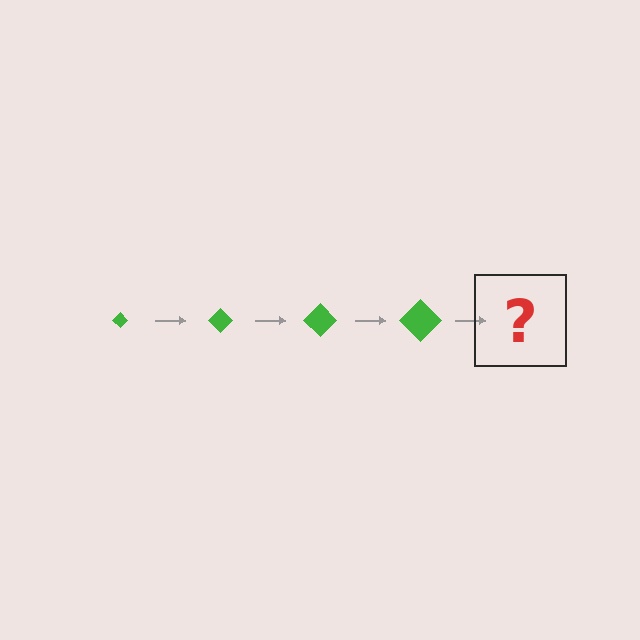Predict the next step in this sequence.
The next step is a green diamond, larger than the previous one.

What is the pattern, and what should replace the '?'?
The pattern is that the diamond gets progressively larger each step. The '?' should be a green diamond, larger than the previous one.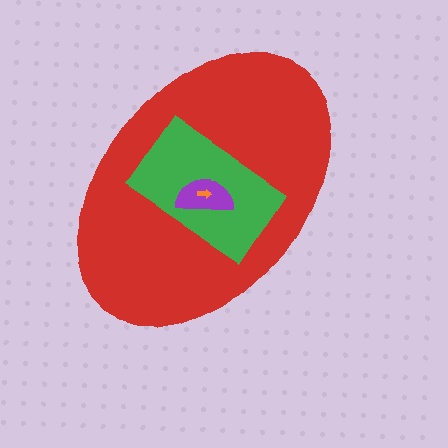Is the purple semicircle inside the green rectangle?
Yes.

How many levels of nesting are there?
4.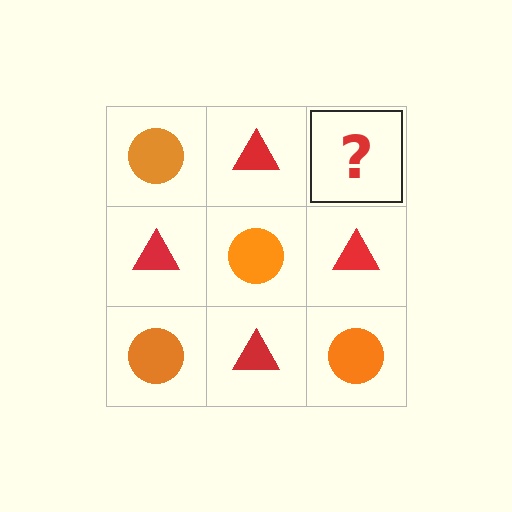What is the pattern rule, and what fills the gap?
The rule is that it alternates orange circle and red triangle in a checkerboard pattern. The gap should be filled with an orange circle.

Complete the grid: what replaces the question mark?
The question mark should be replaced with an orange circle.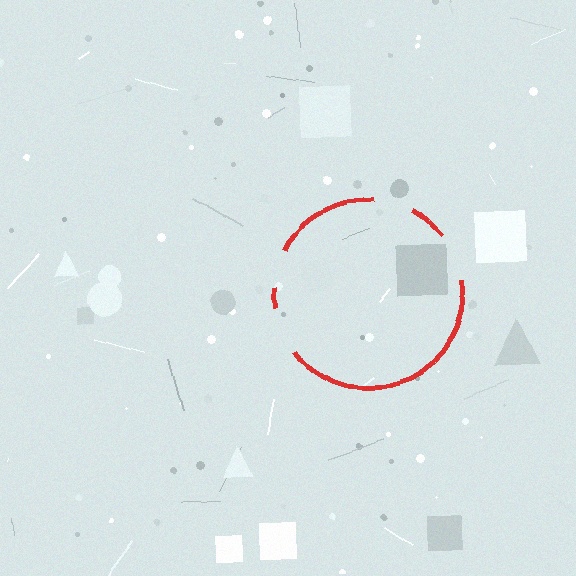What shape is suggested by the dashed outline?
The dashed outline suggests a circle.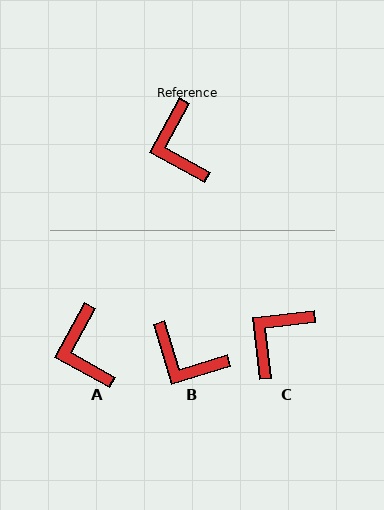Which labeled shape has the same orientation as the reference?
A.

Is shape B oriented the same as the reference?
No, it is off by about 45 degrees.